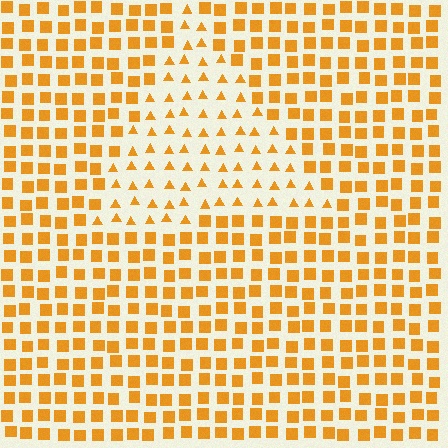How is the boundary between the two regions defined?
The boundary is defined by a change in element shape: triangles inside vs. squares outside. All elements share the same color and spacing.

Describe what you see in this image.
The image is filled with small orange elements arranged in a uniform grid. A triangle-shaped region contains triangles, while the surrounding area contains squares. The boundary is defined purely by the change in element shape.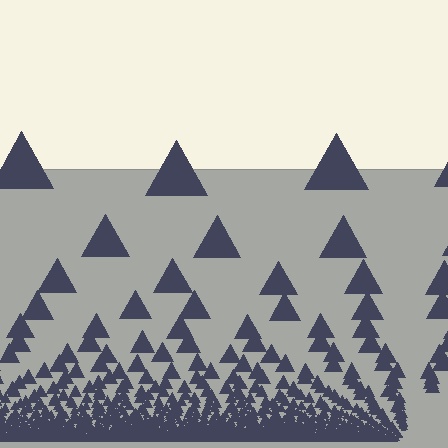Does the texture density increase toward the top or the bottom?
Density increases toward the bottom.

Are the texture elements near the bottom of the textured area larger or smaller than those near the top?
Smaller. The gradient is inverted — elements near the bottom are smaller and denser.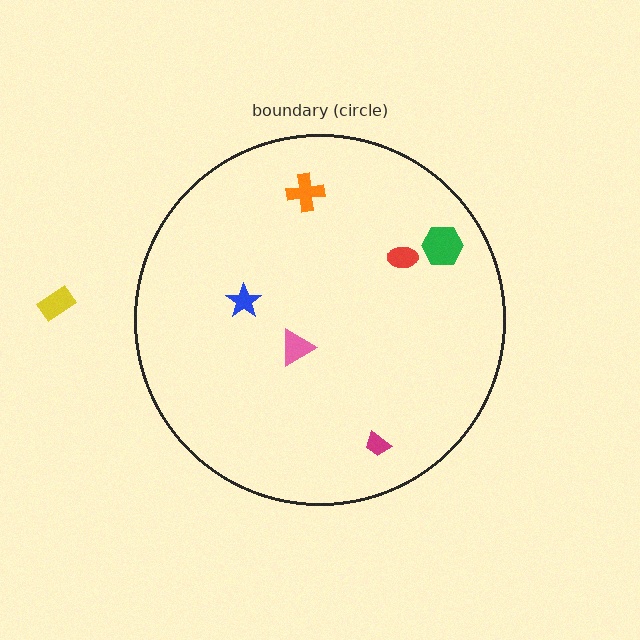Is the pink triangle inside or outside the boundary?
Inside.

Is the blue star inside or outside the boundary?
Inside.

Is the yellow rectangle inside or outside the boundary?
Outside.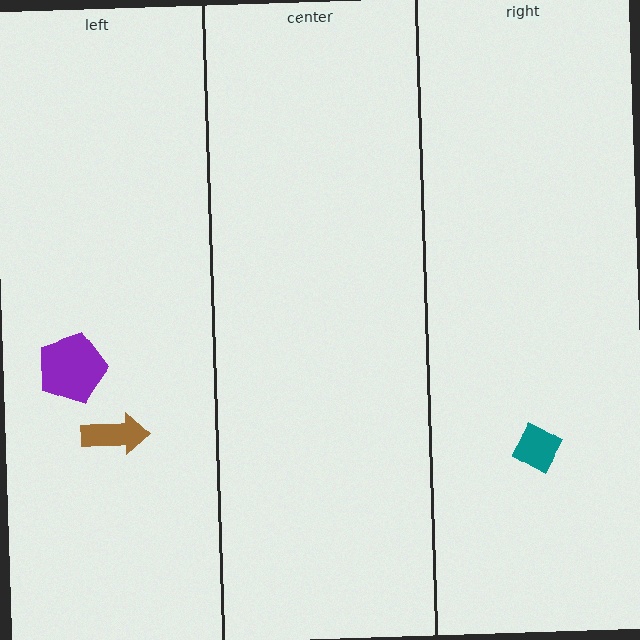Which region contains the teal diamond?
The right region.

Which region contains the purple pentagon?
The left region.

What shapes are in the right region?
The teal diamond.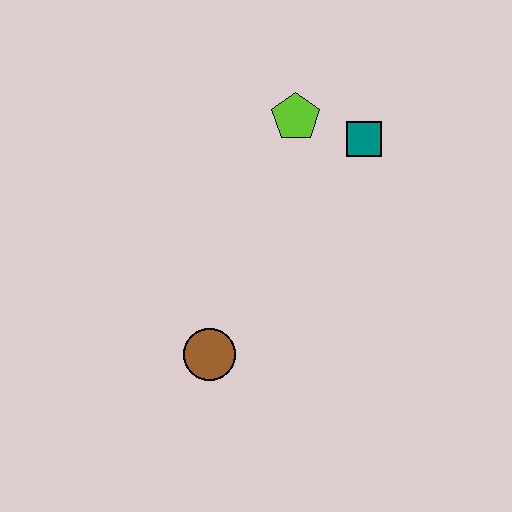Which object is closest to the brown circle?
The lime pentagon is closest to the brown circle.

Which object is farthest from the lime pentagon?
The brown circle is farthest from the lime pentagon.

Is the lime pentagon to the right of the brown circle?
Yes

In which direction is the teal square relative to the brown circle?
The teal square is above the brown circle.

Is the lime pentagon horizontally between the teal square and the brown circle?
Yes